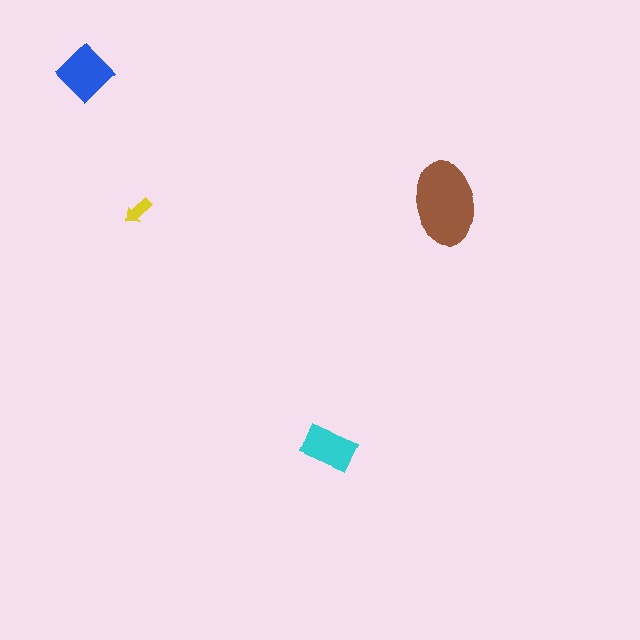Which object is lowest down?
The cyan rectangle is bottommost.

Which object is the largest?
The brown ellipse.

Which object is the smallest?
The yellow arrow.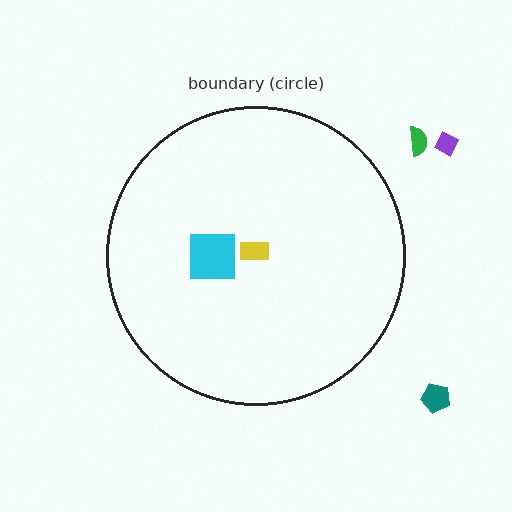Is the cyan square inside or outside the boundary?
Inside.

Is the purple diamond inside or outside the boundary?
Outside.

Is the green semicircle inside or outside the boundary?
Outside.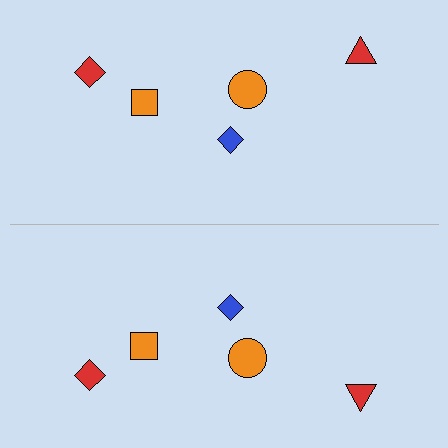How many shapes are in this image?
There are 10 shapes in this image.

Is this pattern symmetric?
Yes, this pattern has bilateral (reflection) symmetry.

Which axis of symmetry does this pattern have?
The pattern has a horizontal axis of symmetry running through the center of the image.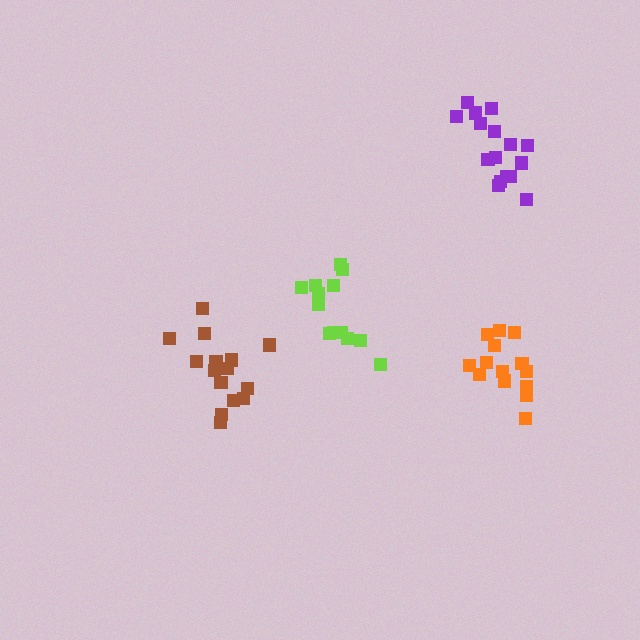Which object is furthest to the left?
The brown cluster is leftmost.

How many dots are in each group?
Group 1: 13 dots, Group 2: 16 dots, Group 3: 14 dots, Group 4: 15 dots (58 total).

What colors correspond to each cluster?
The clusters are colored: lime, purple, orange, brown.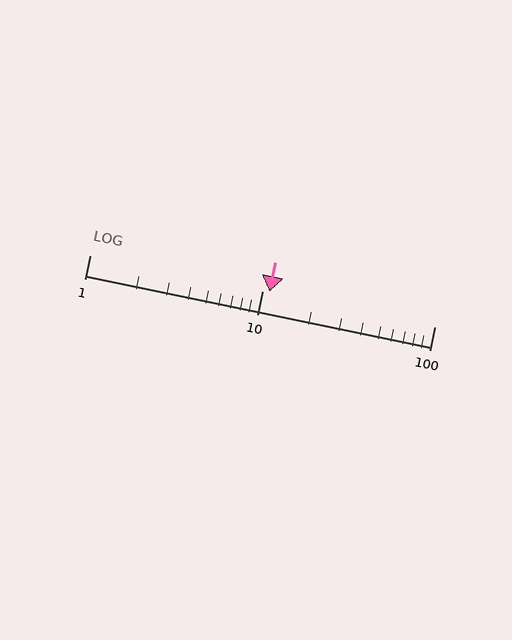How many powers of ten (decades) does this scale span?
The scale spans 2 decades, from 1 to 100.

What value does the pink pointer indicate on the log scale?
The pointer indicates approximately 11.